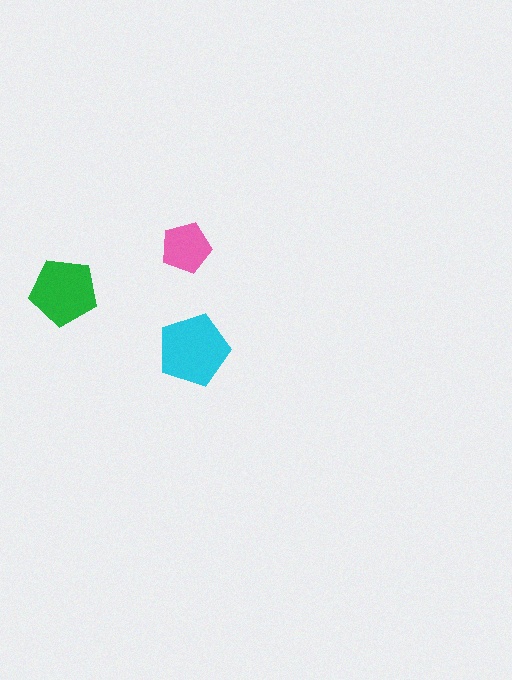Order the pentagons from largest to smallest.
the cyan one, the green one, the pink one.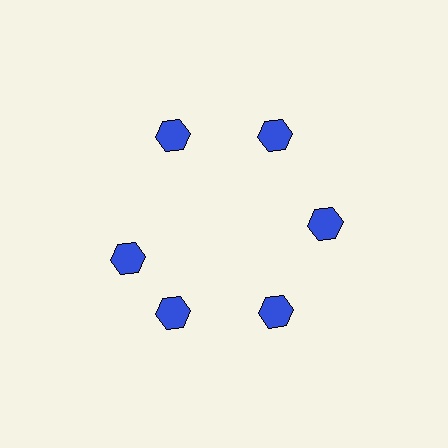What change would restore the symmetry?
The symmetry would be restored by rotating it back into even spacing with its neighbors so that all 6 hexagons sit at equal angles and equal distance from the center.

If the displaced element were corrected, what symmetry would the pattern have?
It would have 6-fold rotational symmetry — the pattern would map onto itself every 60 degrees.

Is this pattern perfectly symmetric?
No. The 6 blue hexagons are arranged in a ring, but one element near the 9 o'clock position is rotated out of alignment along the ring, breaking the 6-fold rotational symmetry.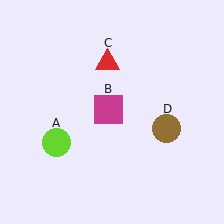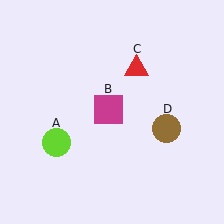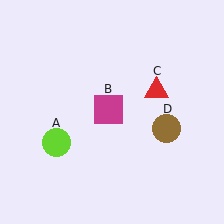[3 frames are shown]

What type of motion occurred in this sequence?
The red triangle (object C) rotated clockwise around the center of the scene.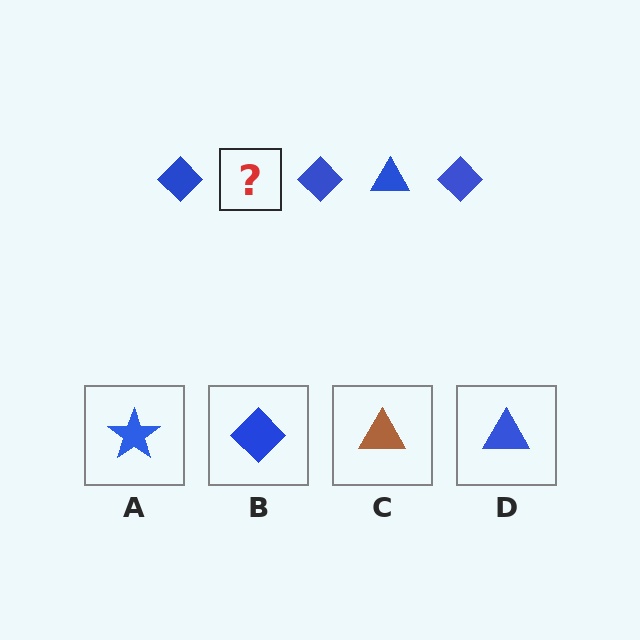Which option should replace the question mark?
Option D.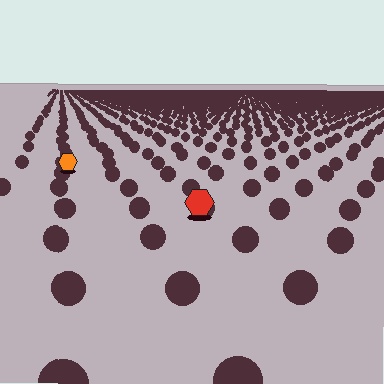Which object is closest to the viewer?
The red hexagon is closest. The texture marks near it are larger and more spread out.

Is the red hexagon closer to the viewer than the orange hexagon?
Yes. The red hexagon is closer — you can tell from the texture gradient: the ground texture is coarser near it.